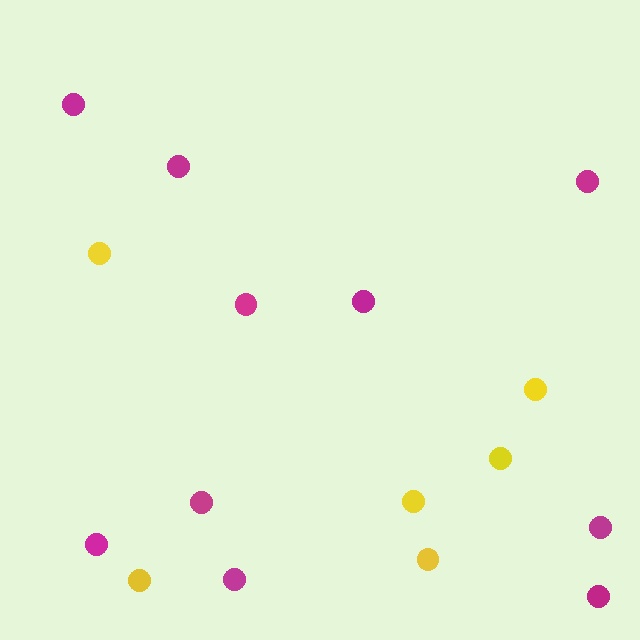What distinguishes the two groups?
There are 2 groups: one group of yellow circles (6) and one group of magenta circles (10).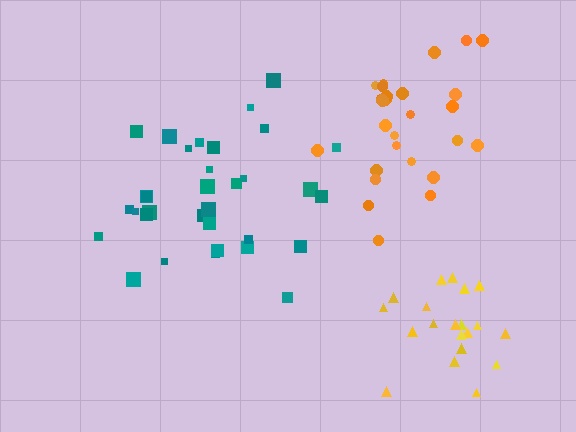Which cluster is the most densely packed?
Orange.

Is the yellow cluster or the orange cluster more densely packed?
Orange.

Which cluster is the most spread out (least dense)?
Teal.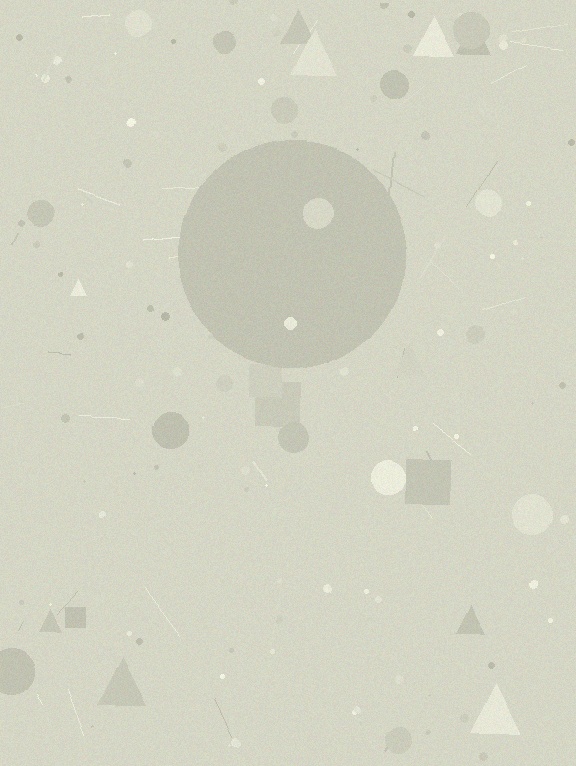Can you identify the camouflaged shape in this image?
The camouflaged shape is a circle.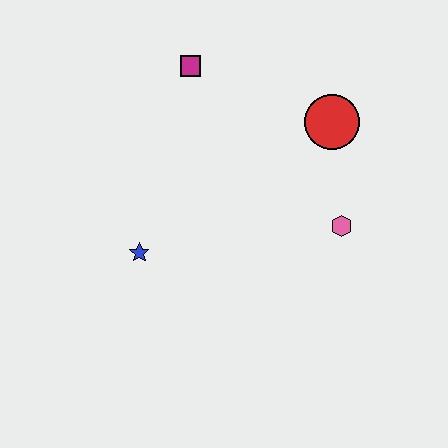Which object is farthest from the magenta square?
The pink hexagon is farthest from the magenta square.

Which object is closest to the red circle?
The pink hexagon is closest to the red circle.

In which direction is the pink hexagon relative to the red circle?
The pink hexagon is below the red circle.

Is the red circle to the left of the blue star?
No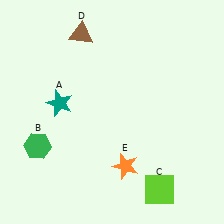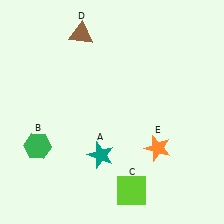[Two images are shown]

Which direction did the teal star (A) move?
The teal star (A) moved down.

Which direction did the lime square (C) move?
The lime square (C) moved left.